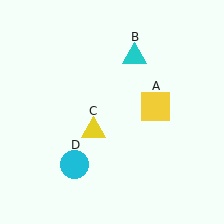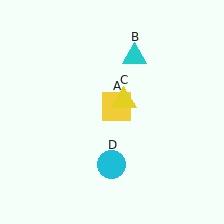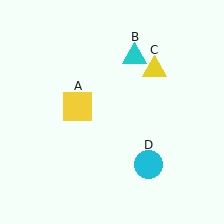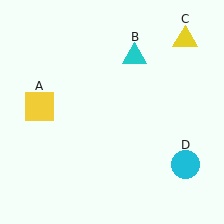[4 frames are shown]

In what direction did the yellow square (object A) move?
The yellow square (object A) moved left.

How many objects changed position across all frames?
3 objects changed position: yellow square (object A), yellow triangle (object C), cyan circle (object D).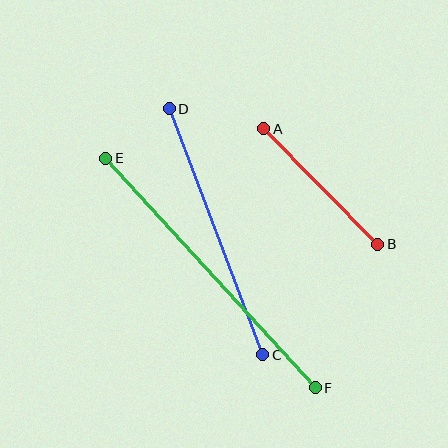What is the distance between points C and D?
The distance is approximately 263 pixels.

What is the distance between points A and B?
The distance is approximately 162 pixels.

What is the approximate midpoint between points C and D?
The midpoint is at approximately (216, 232) pixels.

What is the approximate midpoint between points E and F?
The midpoint is at approximately (211, 273) pixels.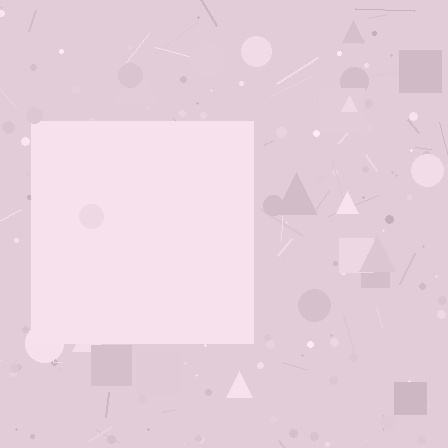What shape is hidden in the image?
A square is hidden in the image.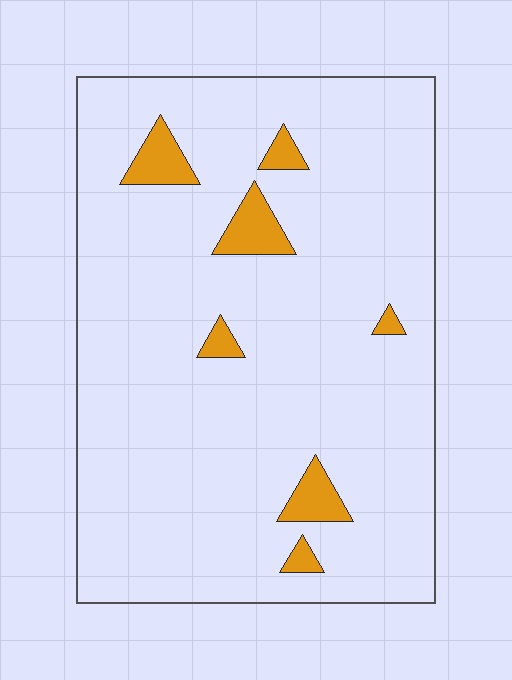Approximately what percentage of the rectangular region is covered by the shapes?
Approximately 5%.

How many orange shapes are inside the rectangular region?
7.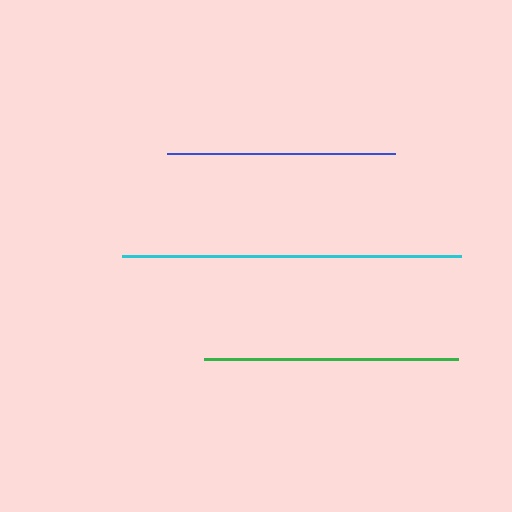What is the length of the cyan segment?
The cyan segment is approximately 339 pixels long.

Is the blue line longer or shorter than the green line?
The green line is longer than the blue line.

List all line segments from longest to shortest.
From longest to shortest: cyan, green, blue.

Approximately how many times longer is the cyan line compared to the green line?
The cyan line is approximately 1.3 times the length of the green line.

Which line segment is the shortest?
The blue line is the shortest at approximately 228 pixels.